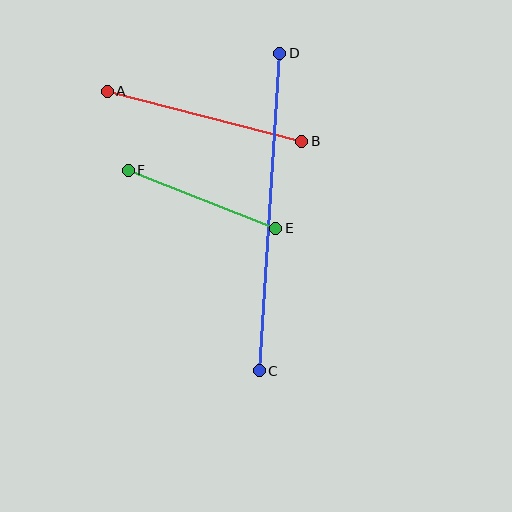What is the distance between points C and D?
The distance is approximately 319 pixels.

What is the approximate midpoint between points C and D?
The midpoint is at approximately (270, 212) pixels.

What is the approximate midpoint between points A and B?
The midpoint is at approximately (205, 116) pixels.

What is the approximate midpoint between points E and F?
The midpoint is at approximately (202, 199) pixels.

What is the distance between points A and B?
The distance is approximately 201 pixels.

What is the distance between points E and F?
The distance is approximately 159 pixels.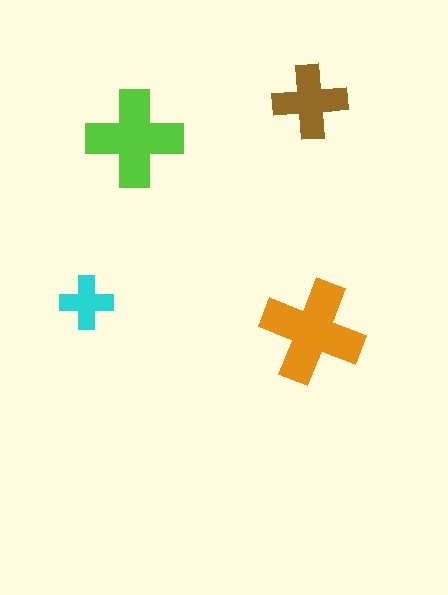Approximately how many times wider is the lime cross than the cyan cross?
About 2 times wider.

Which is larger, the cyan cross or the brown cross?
The brown one.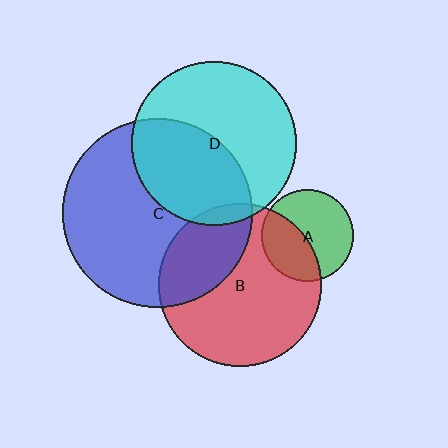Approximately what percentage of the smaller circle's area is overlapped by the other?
Approximately 5%.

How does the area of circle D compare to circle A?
Approximately 3.2 times.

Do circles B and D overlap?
Yes.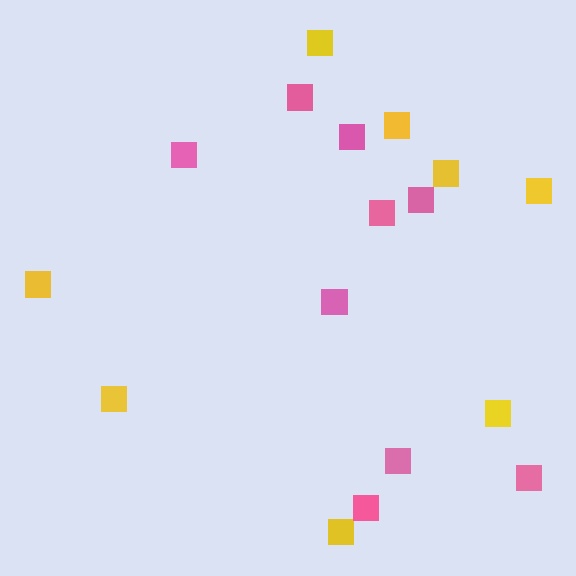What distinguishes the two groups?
There are 2 groups: one group of yellow squares (8) and one group of pink squares (9).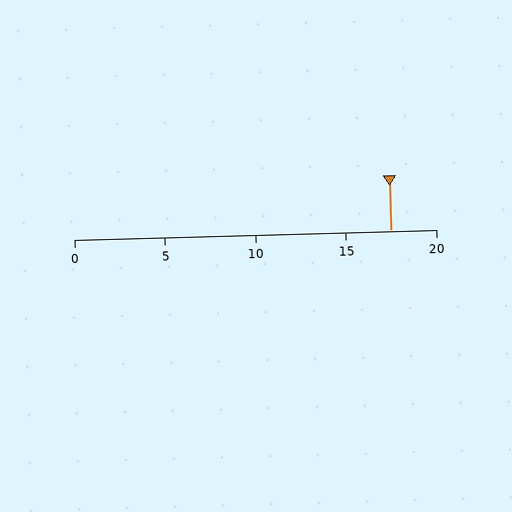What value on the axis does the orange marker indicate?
The marker indicates approximately 17.5.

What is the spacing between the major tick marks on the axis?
The major ticks are spaced 5 apart.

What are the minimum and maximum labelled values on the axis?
The axis runs from 0 to 20.